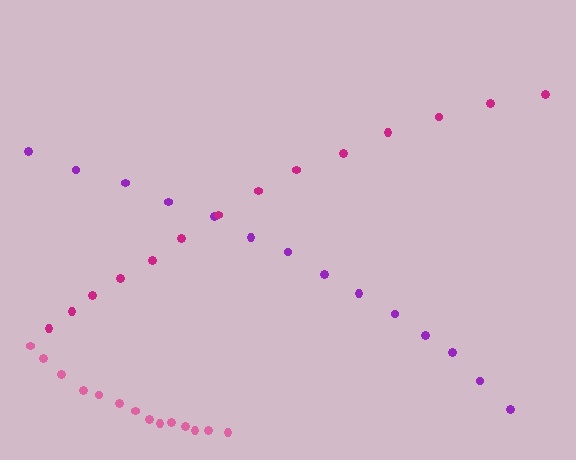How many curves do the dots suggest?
There are 3 distinct paths.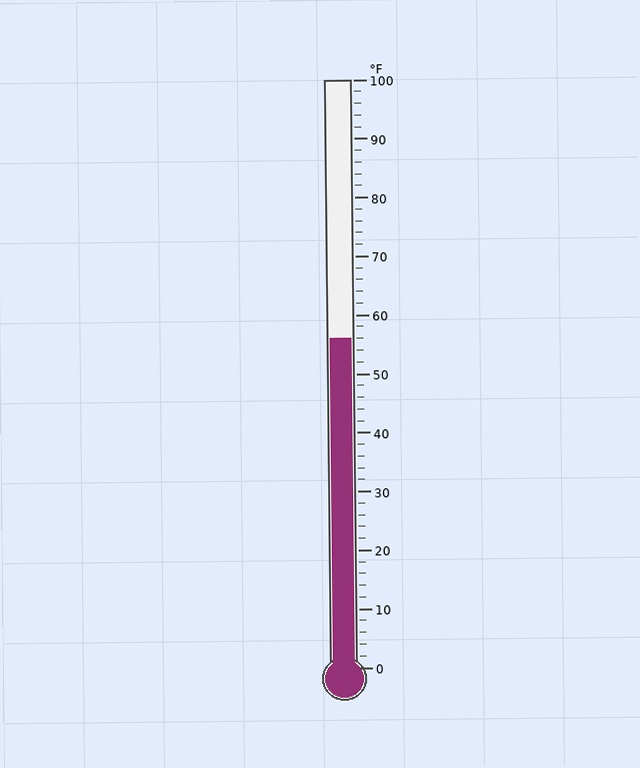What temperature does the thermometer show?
The thermometer shows approximately 56°F.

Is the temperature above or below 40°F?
The temperature is above 40°F.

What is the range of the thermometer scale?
The thermometer scale ranges from 0°F to 100°F.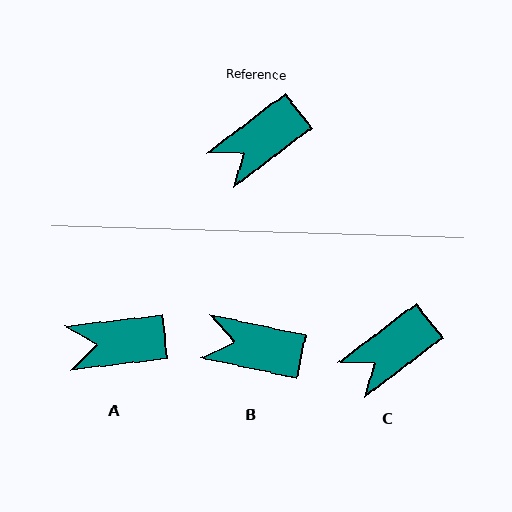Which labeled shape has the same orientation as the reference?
C.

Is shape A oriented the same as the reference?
No, it is off by about 31 degrees.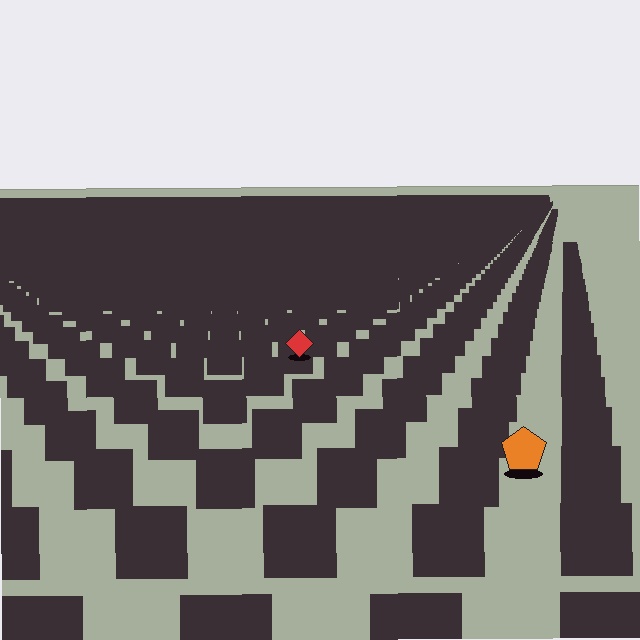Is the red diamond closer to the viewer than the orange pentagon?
No. The orange pentagon is closer — you can tell from the texture gradient: the ground texture is coarser near it.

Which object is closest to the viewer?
The orange pentagon is closest. The texture marks near it are larger and more spread out.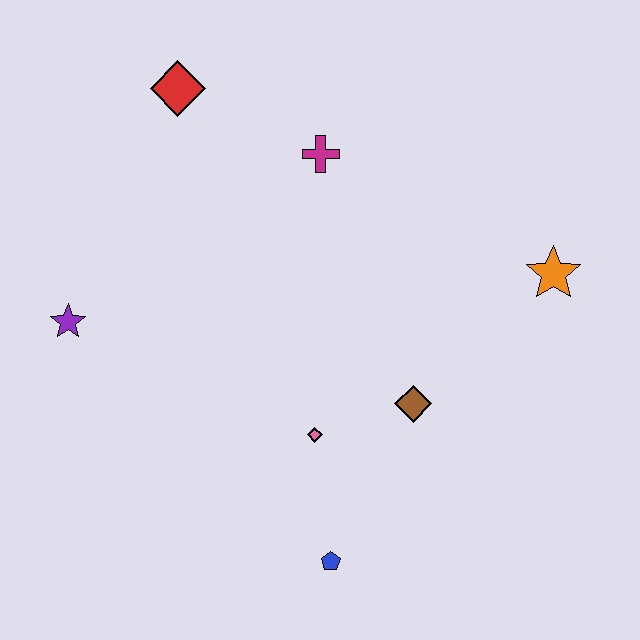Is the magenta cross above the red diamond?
No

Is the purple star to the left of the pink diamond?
Yes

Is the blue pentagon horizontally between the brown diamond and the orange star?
No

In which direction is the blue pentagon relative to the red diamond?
The blue pentagon is below the red diamond.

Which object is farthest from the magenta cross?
The blue pentagon is farthest from the magenta cross.